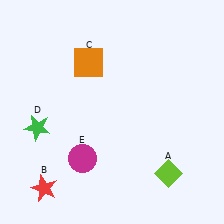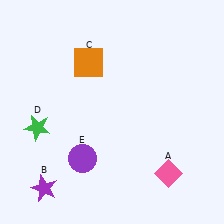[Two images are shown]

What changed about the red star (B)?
In Image 1, B is red. In Image 2, it changed to purple.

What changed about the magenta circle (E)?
In Image 1, E is magenta. In Image 2, it changed to purple.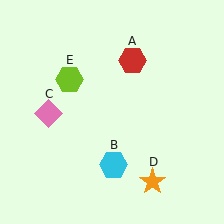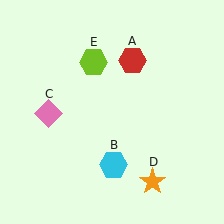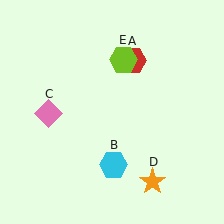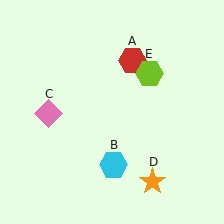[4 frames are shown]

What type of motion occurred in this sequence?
The lime hexagon (object E) rotated clockwise around the center of the scene.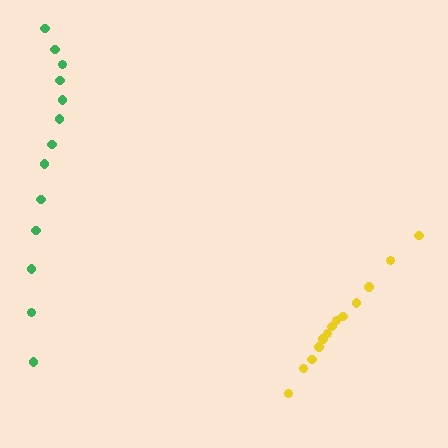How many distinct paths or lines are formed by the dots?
There are 2 distinct paths.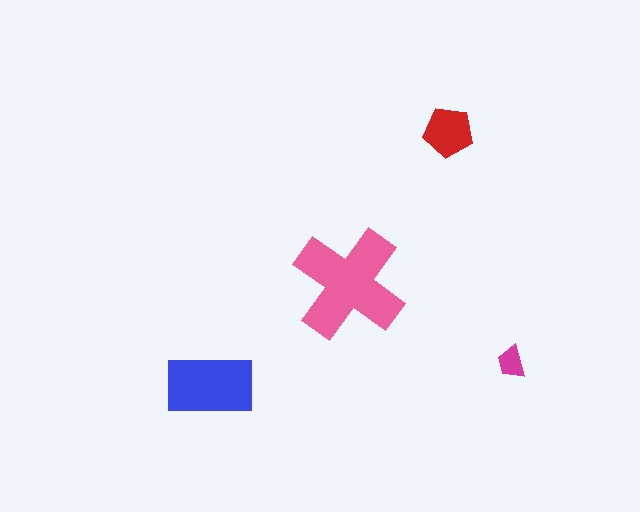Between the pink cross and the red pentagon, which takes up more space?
The pink cross.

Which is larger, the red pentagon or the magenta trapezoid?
The red pentagon.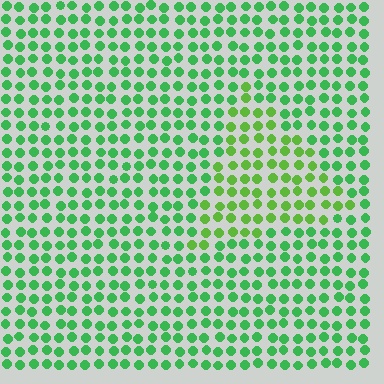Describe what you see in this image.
The image is filled with small green elements in a uniform arrangement. A triangle-shaped region is visible where the elements are tinted to a slightly different hue, forming a subtle color boundary.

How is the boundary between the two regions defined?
The boundary is defined purely by a slight shift in hue (about 29 degrees). Spacing, size, and orientation are identical on both sides.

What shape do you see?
I see a triangle.